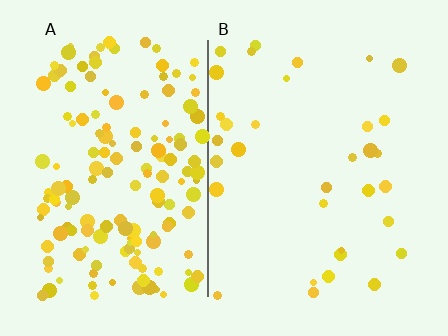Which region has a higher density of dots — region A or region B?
A (the left).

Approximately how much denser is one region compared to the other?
Approximately 4.5× — region A over region B.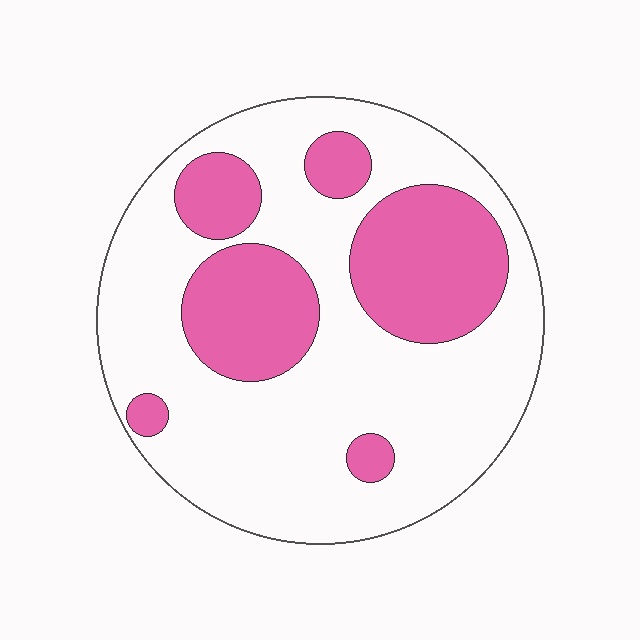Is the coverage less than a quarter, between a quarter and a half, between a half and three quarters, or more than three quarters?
Between a quarter and a half.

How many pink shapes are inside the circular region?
6.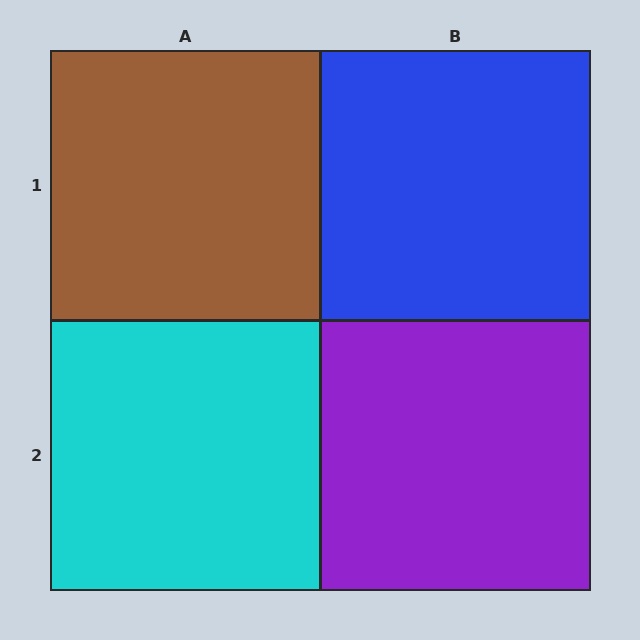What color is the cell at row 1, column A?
Brown.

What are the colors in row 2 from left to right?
Cyan, purple.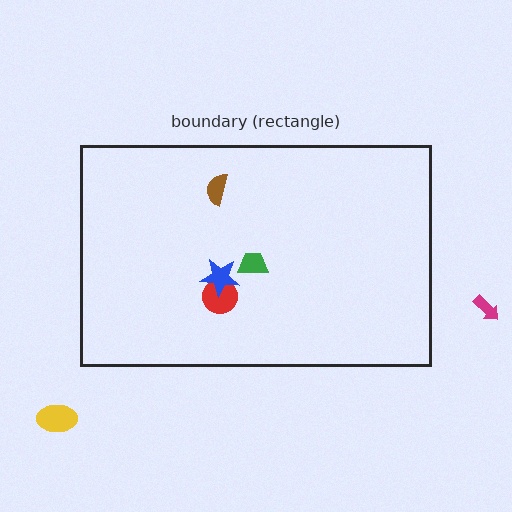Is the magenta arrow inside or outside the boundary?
Outside.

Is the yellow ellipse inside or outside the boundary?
Outside.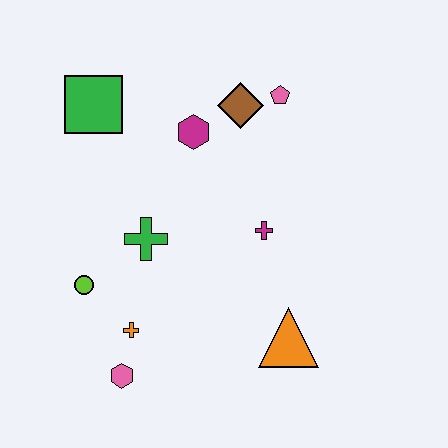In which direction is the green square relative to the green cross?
The green square is above the green cross.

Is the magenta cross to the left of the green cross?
No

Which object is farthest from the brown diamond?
The pink hexagon is farthest from the brown diamond.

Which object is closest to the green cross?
The lime circle is closest to the green cross.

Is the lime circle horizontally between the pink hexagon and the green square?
No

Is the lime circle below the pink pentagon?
Yes